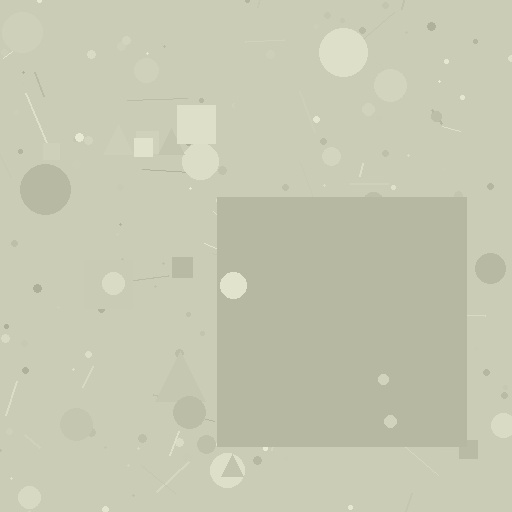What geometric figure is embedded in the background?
A square is embedded in the background.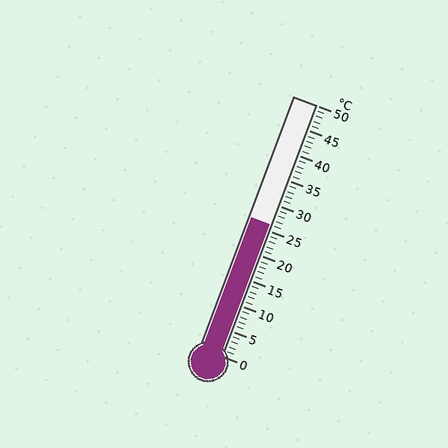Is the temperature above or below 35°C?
The temperature is below 35°C.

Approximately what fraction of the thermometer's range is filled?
The thermometer is filled to approximately 50% of its range.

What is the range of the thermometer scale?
The thermometer scale ranges from 0°C to 50°C.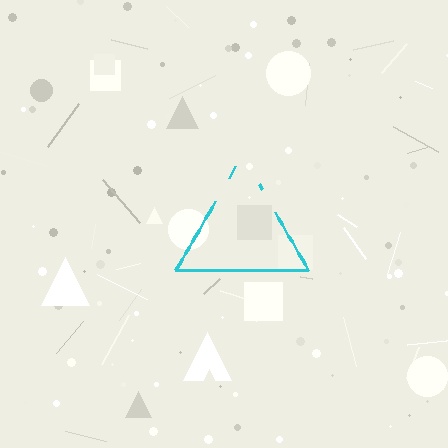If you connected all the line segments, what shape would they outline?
They would outline a triangle.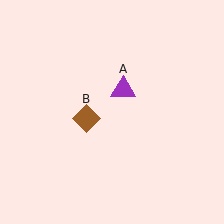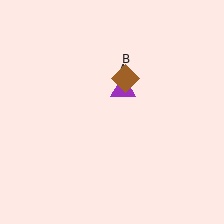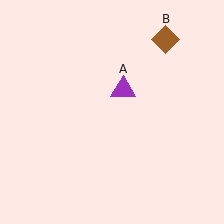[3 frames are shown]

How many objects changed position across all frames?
1 object changed position: brown diamond (object B).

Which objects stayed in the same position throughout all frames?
Purple triangle (object A) remained stationary.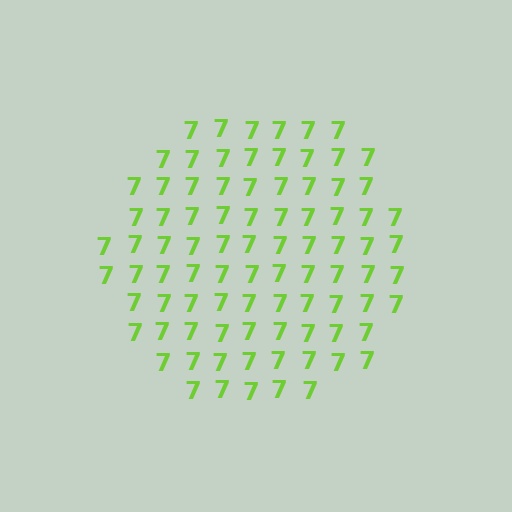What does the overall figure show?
The overall figure shows a circle.